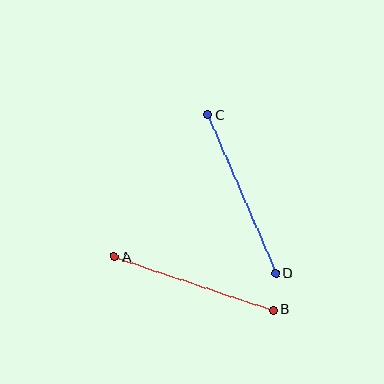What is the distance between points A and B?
The distance is approximately 168 pixels.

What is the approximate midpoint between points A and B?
The midpoint is at approximately (194, 283) pixels.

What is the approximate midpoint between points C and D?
The midpoint is at approximately (242, 194) pixels.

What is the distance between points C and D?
The distance is approximately 172 pixels.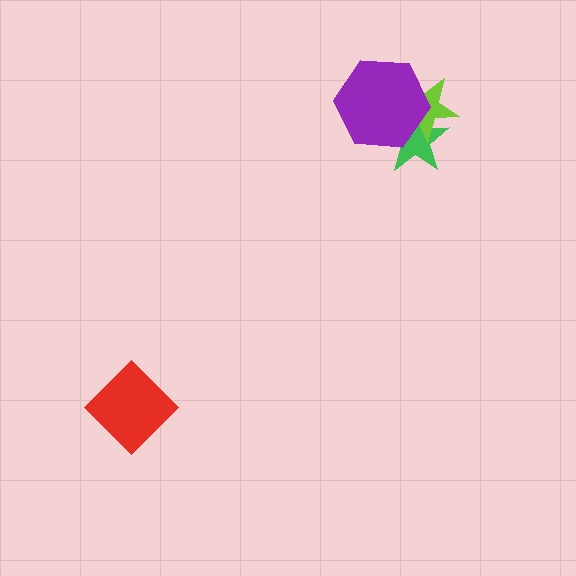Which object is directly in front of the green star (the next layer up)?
The lime star is directly in front of the green star.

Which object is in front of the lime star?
The purple hexagon is in front of the lime star.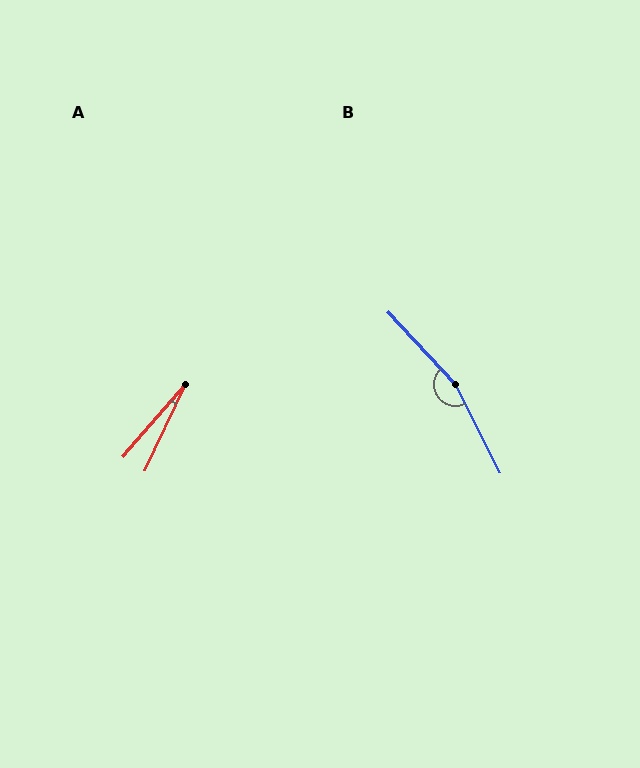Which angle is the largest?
B, at approximately 163 degrees.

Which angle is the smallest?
A, at approximately 16 degrees.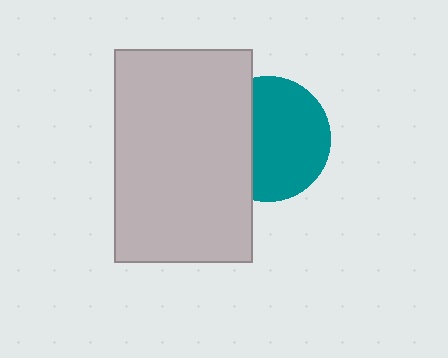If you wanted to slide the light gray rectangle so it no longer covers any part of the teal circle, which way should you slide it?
Slide it left — that is the most direct way to separate the two shapes.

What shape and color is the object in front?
The object in front is a light gray rectangle.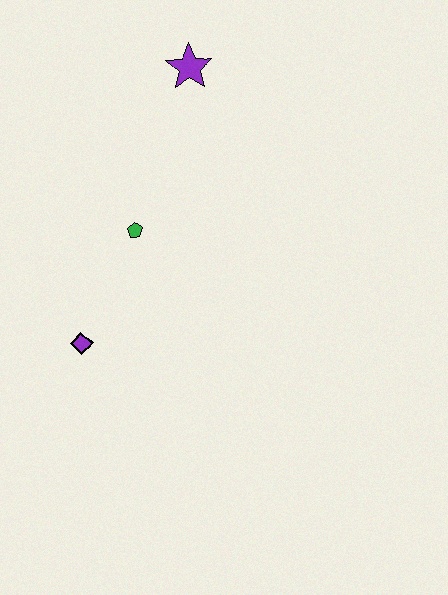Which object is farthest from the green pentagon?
The purple star is farthest from the green pentagon.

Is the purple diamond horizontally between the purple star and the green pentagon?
No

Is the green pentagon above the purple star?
No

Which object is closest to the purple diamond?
The green pentagon is closest to the purple diamond.